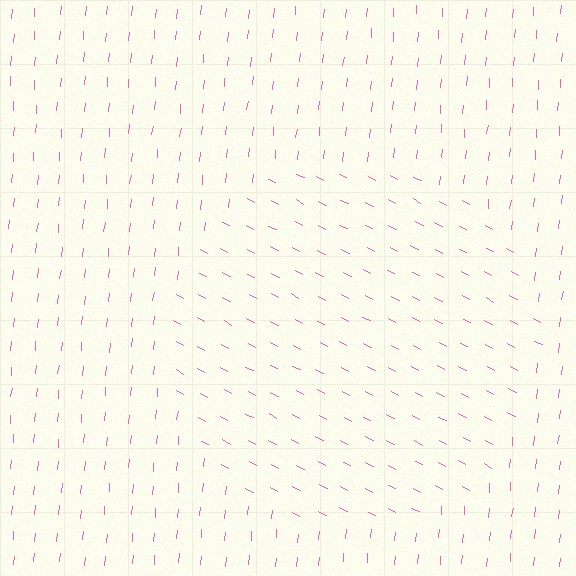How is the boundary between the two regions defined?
The boundary is defined purely by a change in line orientation (approximately 68 degrees difference). All lines are the same color and thickness.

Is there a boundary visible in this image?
Yes, there is a texture boundary formed by a change in line orientation.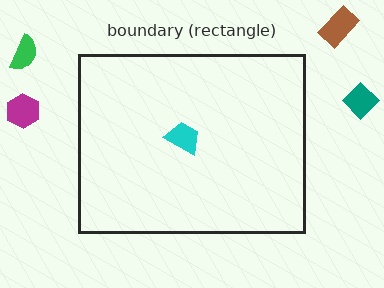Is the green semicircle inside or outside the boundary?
Outside.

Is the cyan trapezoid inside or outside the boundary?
Inside.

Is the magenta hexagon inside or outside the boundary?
Outside.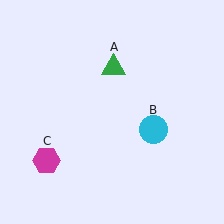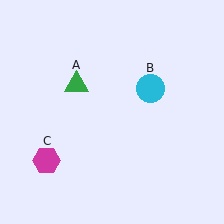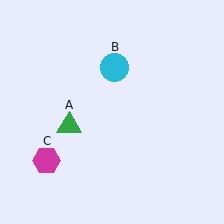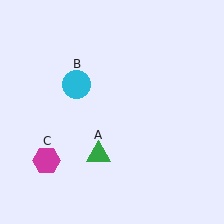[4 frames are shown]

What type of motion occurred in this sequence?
The green triangle (object A), cyan circle (object B) rotated counterclockwise around the center of the scene.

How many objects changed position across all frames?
2 objects changed position: green triangle (object A), cyan circle (object B).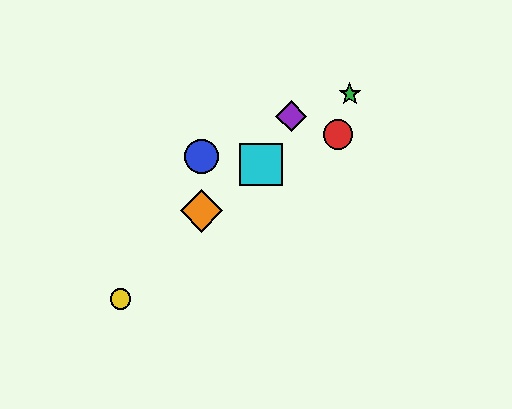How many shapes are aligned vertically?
2 shapes (the blue circle, the orange diamond) are aligned vertically.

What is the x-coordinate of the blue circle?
The blue circle is at x≈202.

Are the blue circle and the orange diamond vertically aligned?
Yes, both are at x≈202.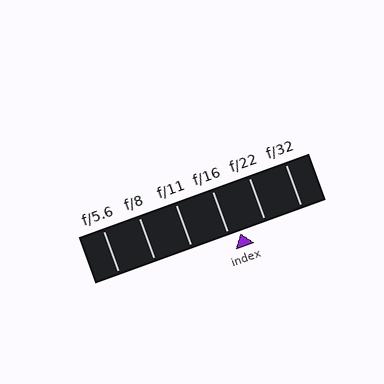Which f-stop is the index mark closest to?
The index mark is closest to f/16.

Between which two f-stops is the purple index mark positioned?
The index mark is between f/16 and f/22.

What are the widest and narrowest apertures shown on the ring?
The widest aperture shown is f/5.6 and the narrowest is f/32.